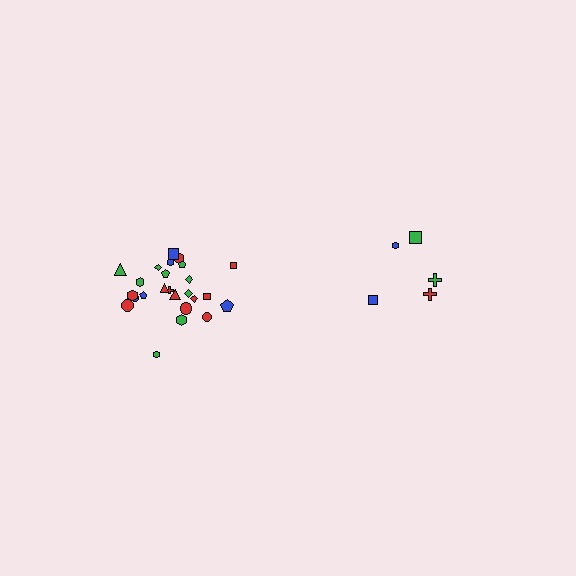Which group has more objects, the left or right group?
The left group.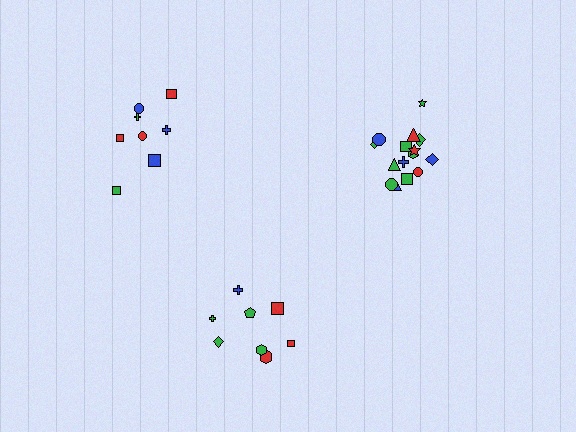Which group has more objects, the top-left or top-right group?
The top-right group.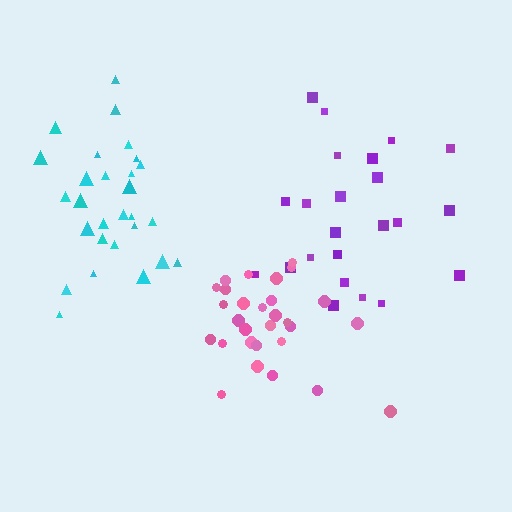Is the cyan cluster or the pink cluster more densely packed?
Pink.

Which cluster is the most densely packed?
Pink.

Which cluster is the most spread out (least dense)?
Purple.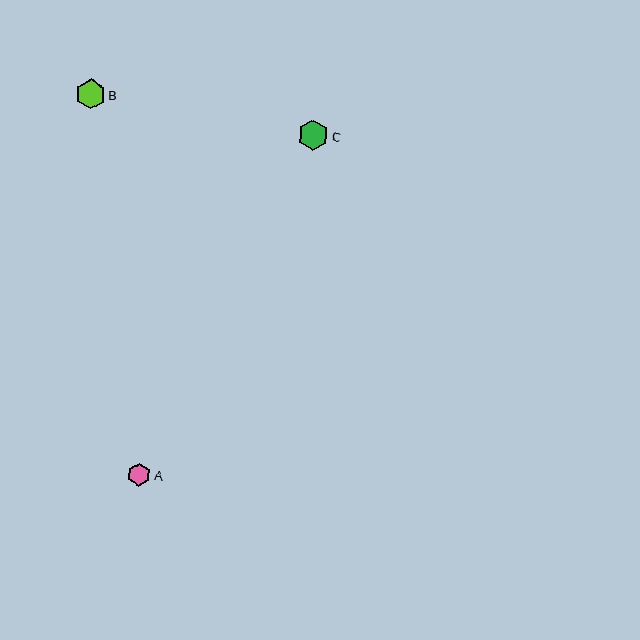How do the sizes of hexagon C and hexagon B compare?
Hexagon C and hexagon B are approximately the same size.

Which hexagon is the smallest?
Hexagon A is the smallest with a size of approximately 23 pixels.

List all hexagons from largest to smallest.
From largest to smallest: C, B, A.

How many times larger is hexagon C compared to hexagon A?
Hexagon C is approximately 1.3 times the size of hexagon A.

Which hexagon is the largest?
Hexagon C is the largest with a size of approximately 31 pixels.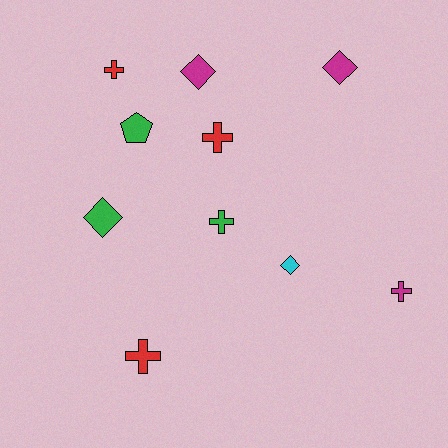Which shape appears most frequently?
Cross, with 5 objects.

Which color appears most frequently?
Green, with 3 objects.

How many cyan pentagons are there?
There are no cyan pentagons.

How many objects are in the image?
There are 10 objects.